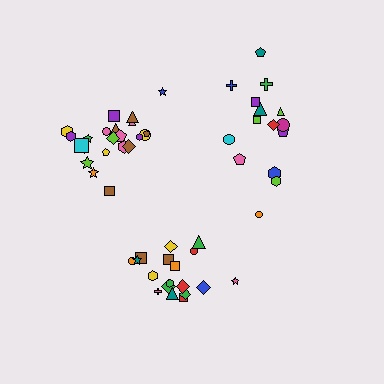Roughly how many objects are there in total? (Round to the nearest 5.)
Roughly 55 objects in total.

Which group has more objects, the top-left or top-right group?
The top-left group.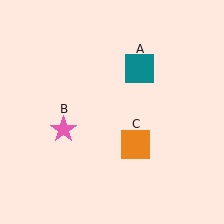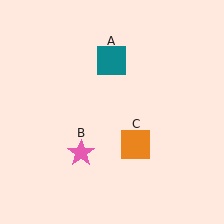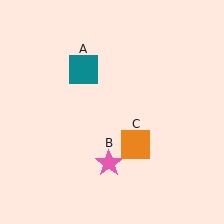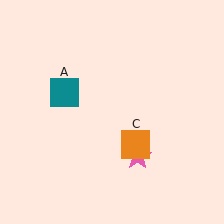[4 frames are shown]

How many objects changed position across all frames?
2 objects changed position: teal square (object A), pink star (object B).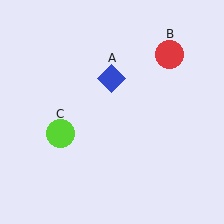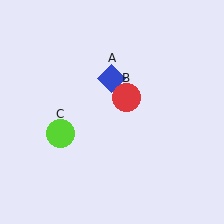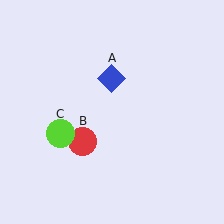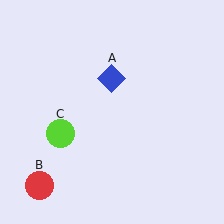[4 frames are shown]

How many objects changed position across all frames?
1 object changed position: red circle (object B).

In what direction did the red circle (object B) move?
The red circle (object B) moved down and to the left.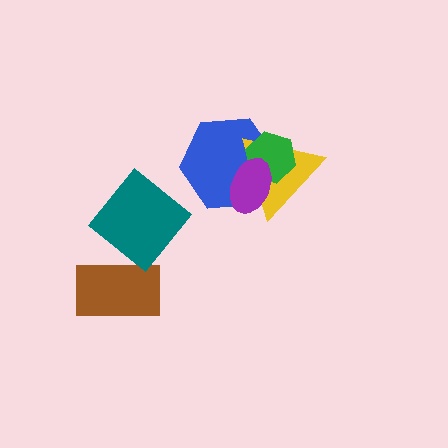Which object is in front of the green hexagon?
The purple ellipse is in front of the green hexagon.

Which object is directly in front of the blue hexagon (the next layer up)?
The yellow triangle is directly in front of the blue hexagon.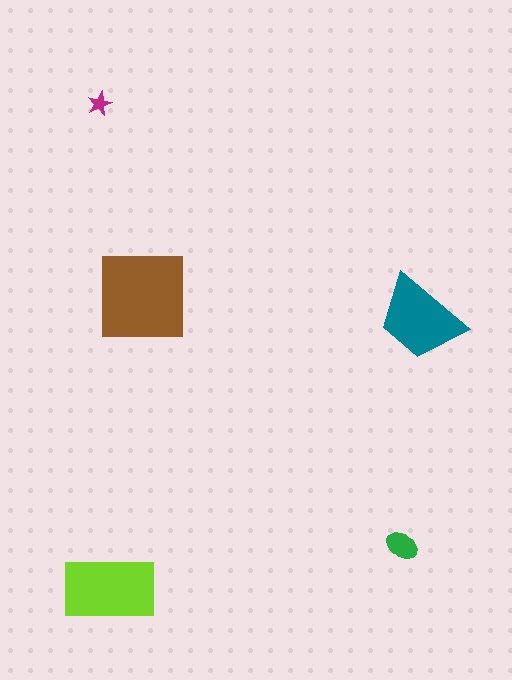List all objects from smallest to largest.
The magenta star, the green ellipse, the teal trapezoid, the lime rectangle, the brown square.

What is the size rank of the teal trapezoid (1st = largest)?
3rd.